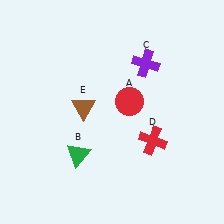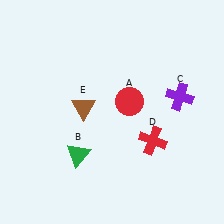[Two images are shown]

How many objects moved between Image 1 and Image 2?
1 object moved between the two images.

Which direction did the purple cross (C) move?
The purple cross (C) moved right.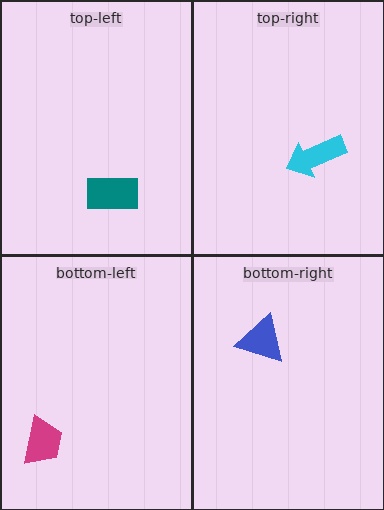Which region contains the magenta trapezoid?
The bottom-left region.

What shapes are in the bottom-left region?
The magenta trapezoid.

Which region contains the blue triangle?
The bottom-right region.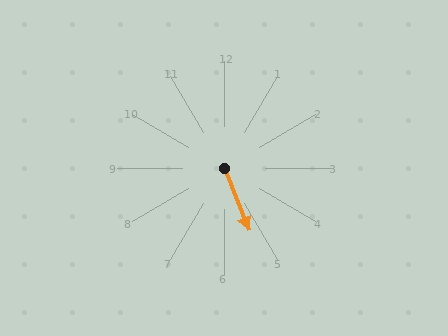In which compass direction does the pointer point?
South.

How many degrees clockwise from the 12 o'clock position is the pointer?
Approximately 158 degrees.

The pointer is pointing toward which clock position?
Roughly 5 o'clock.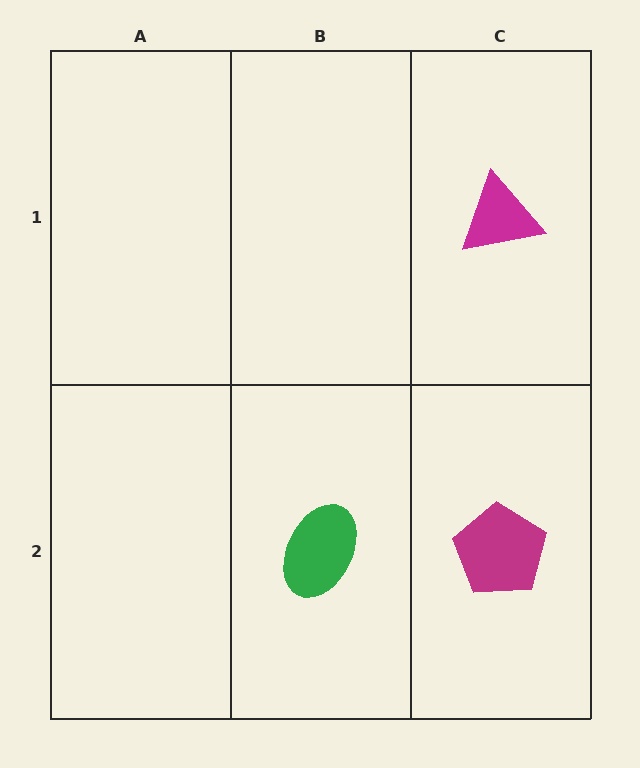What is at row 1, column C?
A magenta triangle.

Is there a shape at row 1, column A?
No, that cell is empty.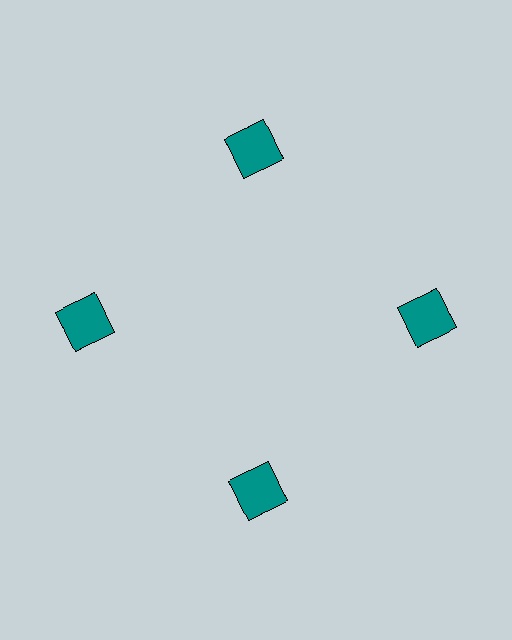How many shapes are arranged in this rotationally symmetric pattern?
There are 4 shapes, arranged in 4 groups of 1.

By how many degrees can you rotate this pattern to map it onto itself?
The pattern maps onto itself every 90 degrees of rotation.